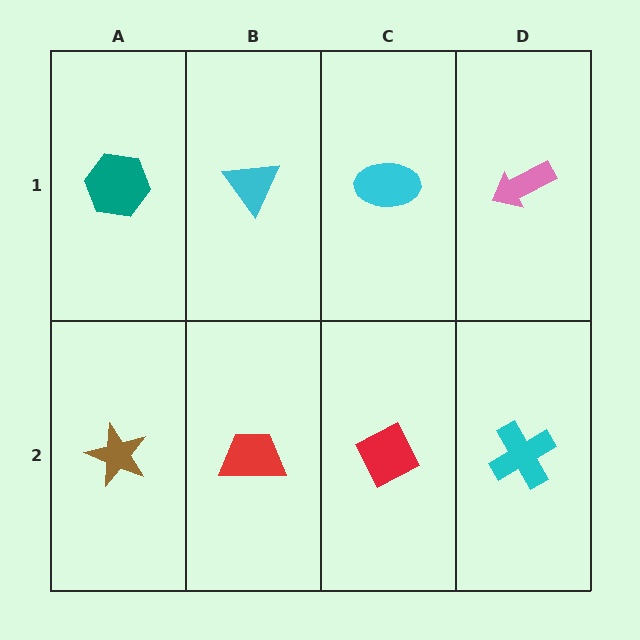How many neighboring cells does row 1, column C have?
3.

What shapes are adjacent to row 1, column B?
A red trapezoid (row 2, column B), a teal hexagon (row 1, column A), a cyan ellipse (row 1, column C).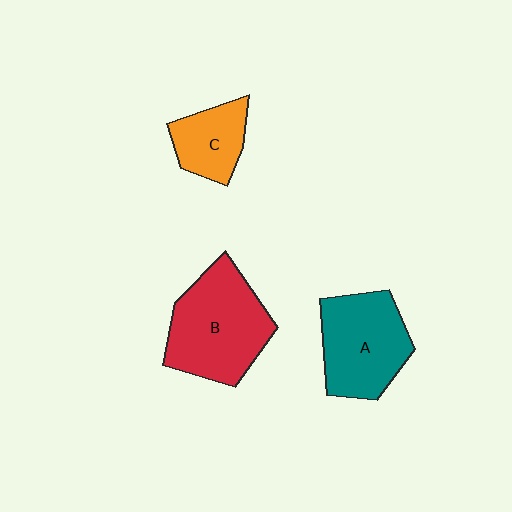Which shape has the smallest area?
Shape C (orange).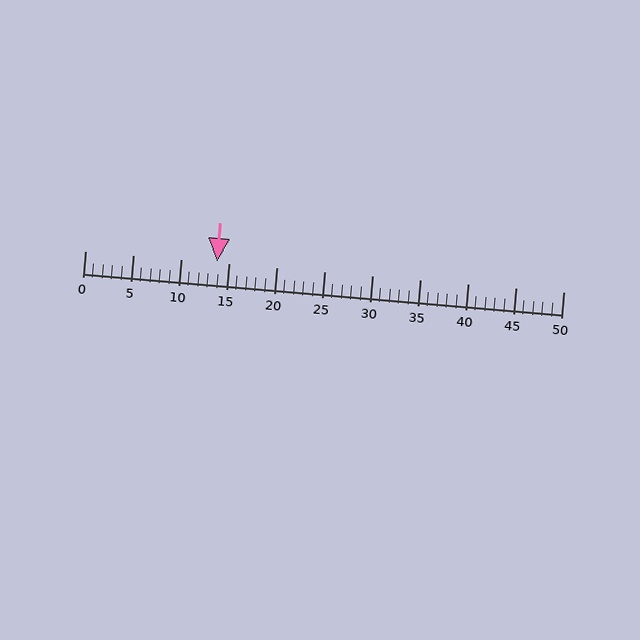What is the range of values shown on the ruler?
The ruler shows values from 0 to 50.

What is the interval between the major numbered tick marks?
The major tick marks are spaced 5 units apart.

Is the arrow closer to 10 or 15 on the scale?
The arrow is closer to 15.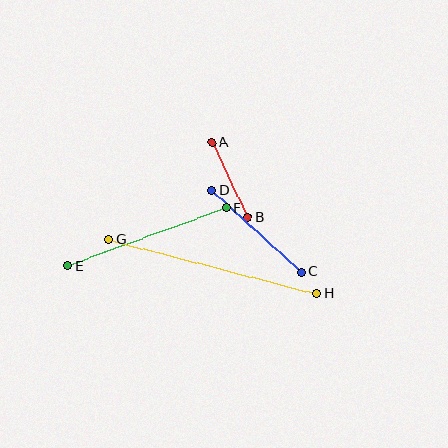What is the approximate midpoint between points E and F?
The midpoint is at approximately (147, 237) pixels.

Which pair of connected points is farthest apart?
Points G and H are farthest apart.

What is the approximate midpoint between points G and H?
The midpoint is at approximately (213, 267) pixels.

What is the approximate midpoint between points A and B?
The midpoint is at approximately (230, 180) pixels.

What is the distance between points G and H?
The distance is approximately 215 pixels.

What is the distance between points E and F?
The distance is approximately 169 pixels.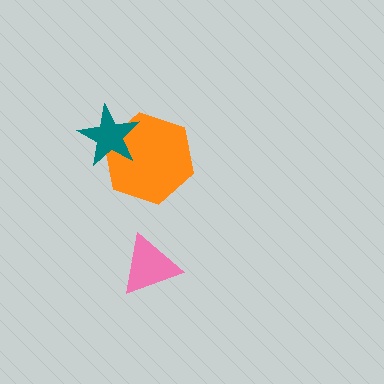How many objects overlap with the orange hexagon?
1 object overlaps with the orange hexagon.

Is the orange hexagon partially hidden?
Yes, it is partially covered by another shape.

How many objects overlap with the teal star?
1 object overlaps with the teal star.